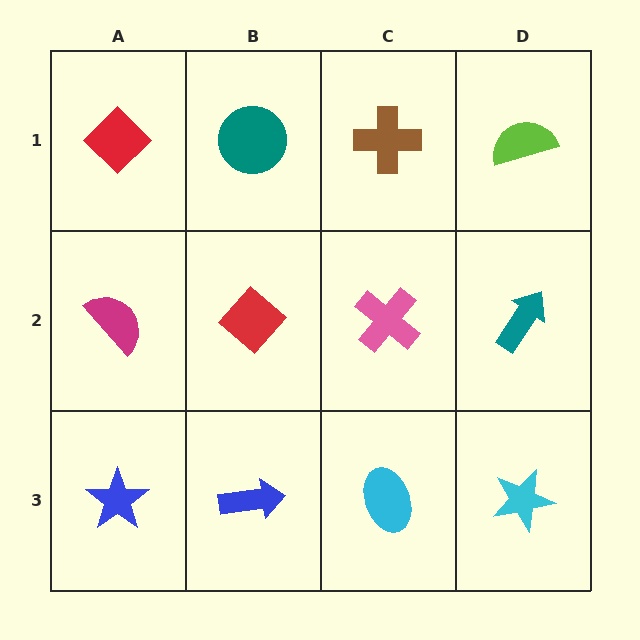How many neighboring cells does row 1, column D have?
2.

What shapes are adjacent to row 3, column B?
A red diamond (row 2, column B), a blue star (row 3, column A), a cyan ellipse (row 3, column C).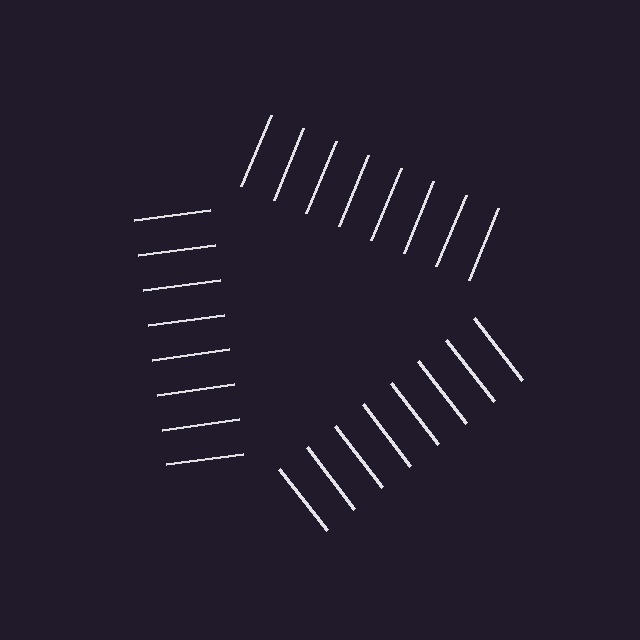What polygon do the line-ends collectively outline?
An illusory triangle — the line segments terminate on its edges but no continuous stroke is drawn.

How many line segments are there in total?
24 — 8 along each of the 3 edges.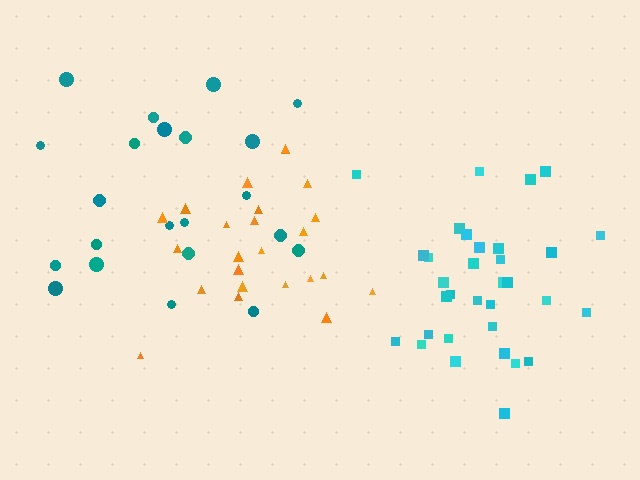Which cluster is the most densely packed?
Cyan.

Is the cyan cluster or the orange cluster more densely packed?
Cyan.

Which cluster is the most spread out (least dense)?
Teal.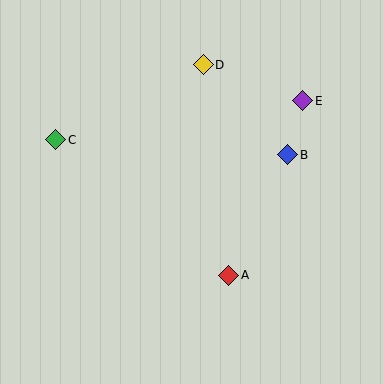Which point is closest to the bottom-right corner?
Point A is closest to the bottom-right corner.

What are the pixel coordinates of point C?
Point C is at (56, 140).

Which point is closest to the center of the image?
Point A at (229, 275) is closest to the center.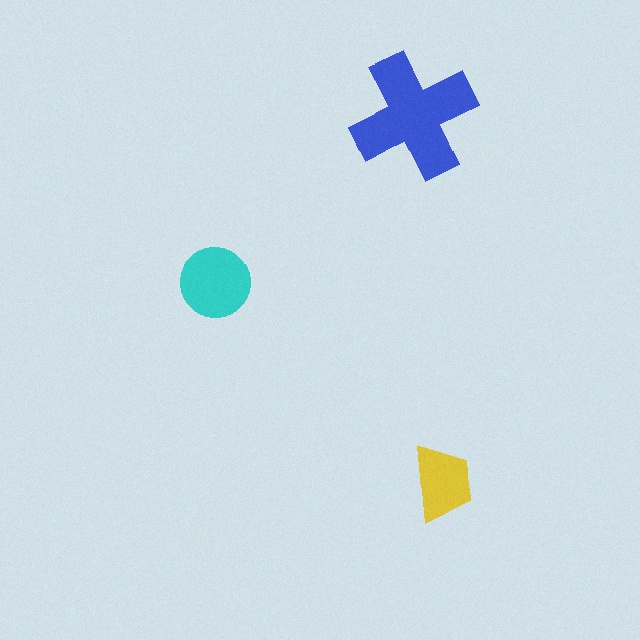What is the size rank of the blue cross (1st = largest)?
1st.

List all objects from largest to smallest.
The blue cross, the cyan circle, the yellow trapezoid.